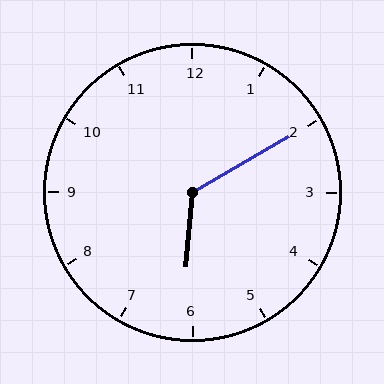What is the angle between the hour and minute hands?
Approximately 125 degrees.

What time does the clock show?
6:10.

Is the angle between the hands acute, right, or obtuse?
It is obtuse.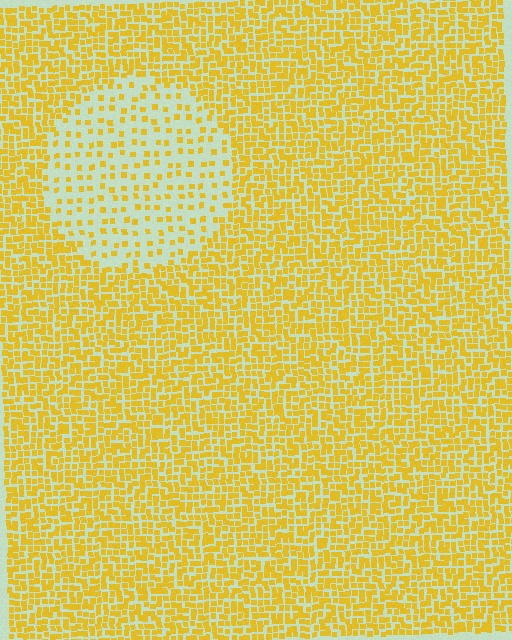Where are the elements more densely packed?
The elements are more densely packed outside the circle boundary.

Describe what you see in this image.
The image contains small yellow elements arranged at two different densities. A circle-shaped region is visible where the elements are less densely packed than the surrounding area.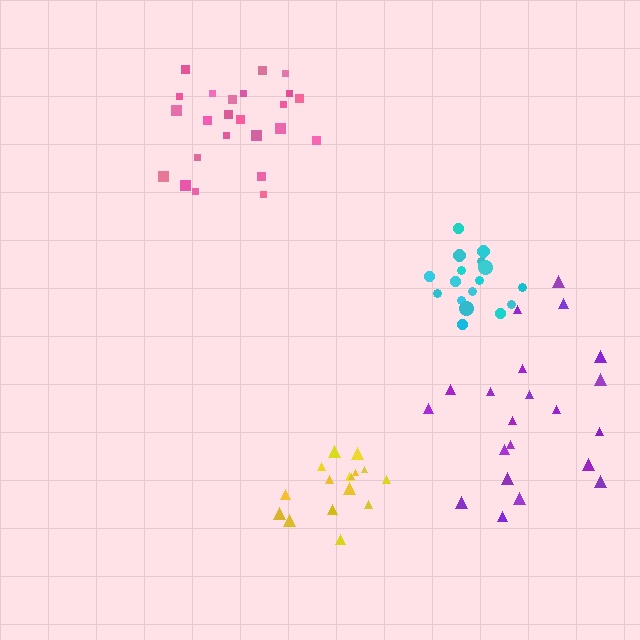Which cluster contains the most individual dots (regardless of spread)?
Pink (24).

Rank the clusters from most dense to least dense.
cyan, yellow, pink, purple.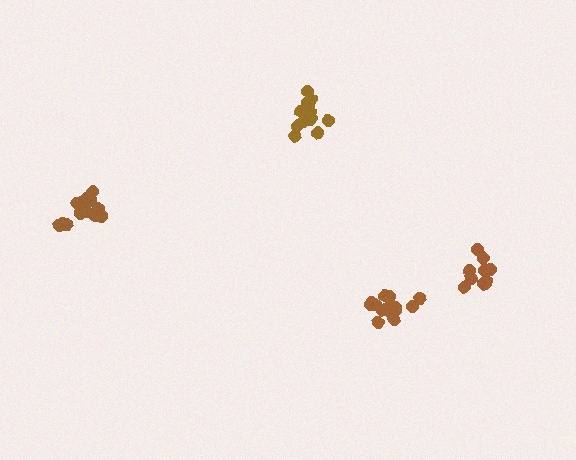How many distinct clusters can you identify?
There are 4 distinct clusters.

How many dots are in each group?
Group 1: 15 dots, Group 2: 16 dots, Group 3: 10 dots, Group 4: 14 dots (55 total).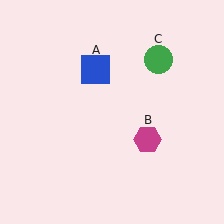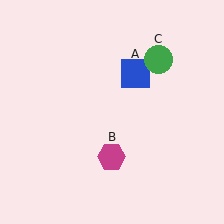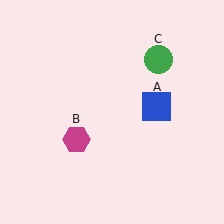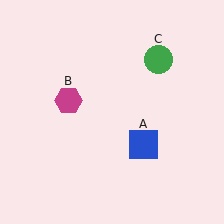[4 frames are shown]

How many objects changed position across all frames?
2 objects changed position: blue square (object A), magenta hexagon (object B).